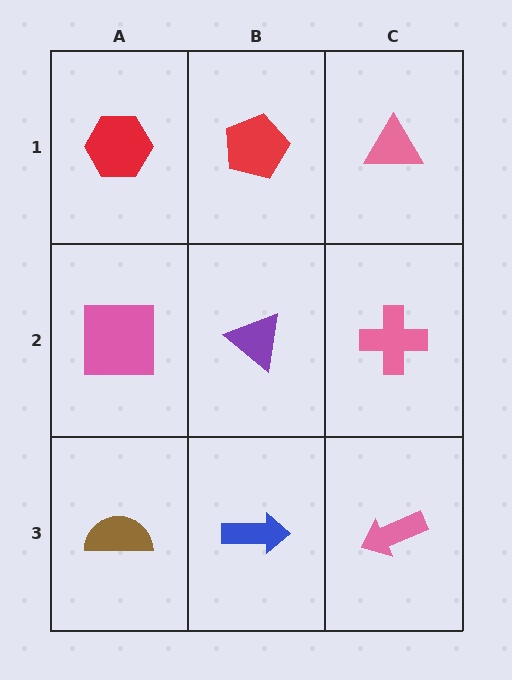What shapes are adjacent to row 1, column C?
A pink cross (row 2, column C), a red pentagon (row 1, column B).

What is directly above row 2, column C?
A pink triangle.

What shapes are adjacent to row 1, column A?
A pink square (row 2, column A), a red pentagon (row 1, column B).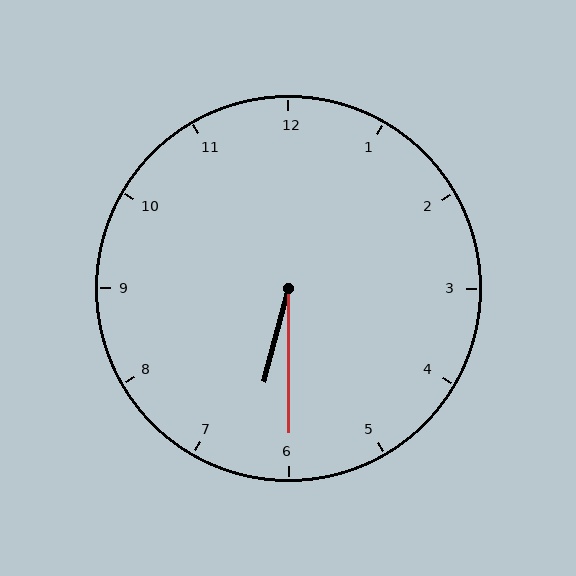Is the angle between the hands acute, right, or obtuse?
It is acute.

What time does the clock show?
6:30.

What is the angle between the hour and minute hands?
Approximately 15 degrees.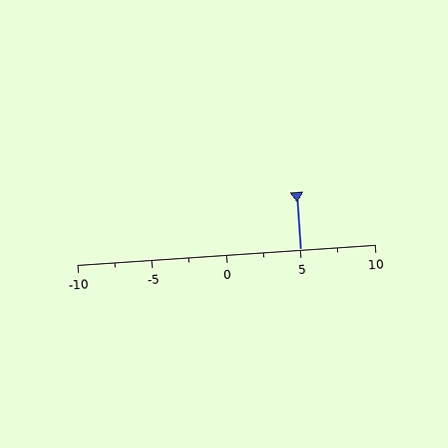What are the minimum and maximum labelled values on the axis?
The axis runs from -10 to 10.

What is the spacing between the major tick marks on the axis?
The major ticks are spaced 5 apart.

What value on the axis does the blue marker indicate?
The marker indicates approximately 5.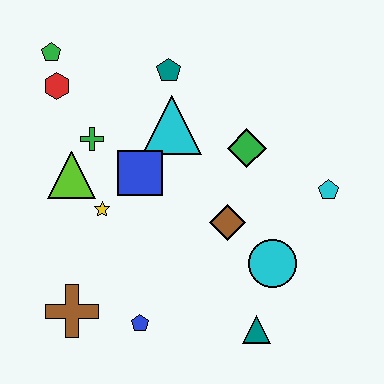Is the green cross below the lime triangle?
No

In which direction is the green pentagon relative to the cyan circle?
The green pentagon is to the left of the cyan circle.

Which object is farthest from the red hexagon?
The teal triangle is farthest from the red hexagon.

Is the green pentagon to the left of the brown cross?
Yes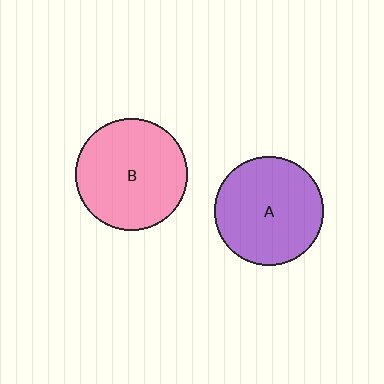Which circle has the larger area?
Circle B (pink).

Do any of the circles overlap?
No, none of the circles overlap.